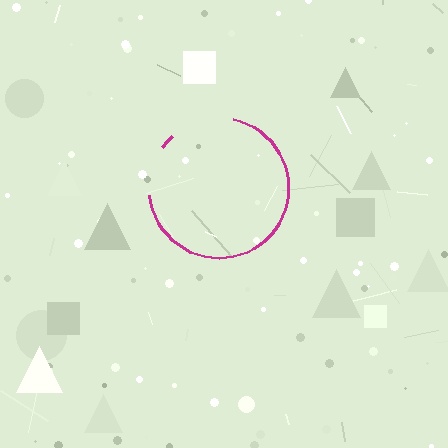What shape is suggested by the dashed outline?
The dashed outline suggests a circle.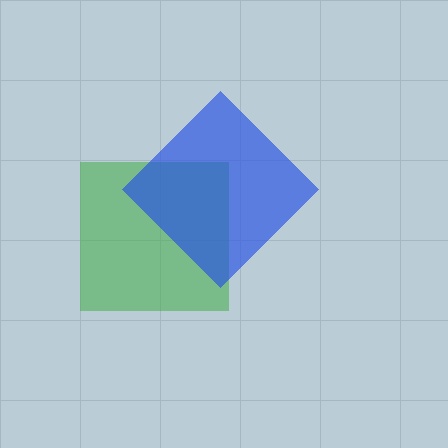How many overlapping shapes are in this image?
There are 2 overlapping shapes in the image.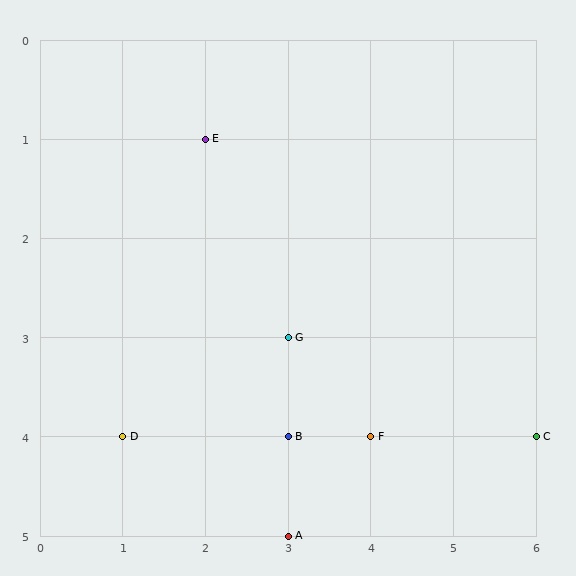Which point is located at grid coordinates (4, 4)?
Point F is at (4, 4).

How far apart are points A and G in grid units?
Points A and G are 2 rows apart.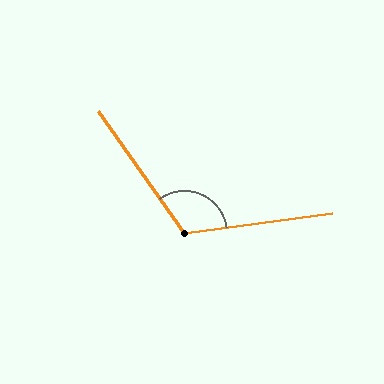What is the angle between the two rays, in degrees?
Approximately 118 degrees.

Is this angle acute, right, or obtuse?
It is obtuse.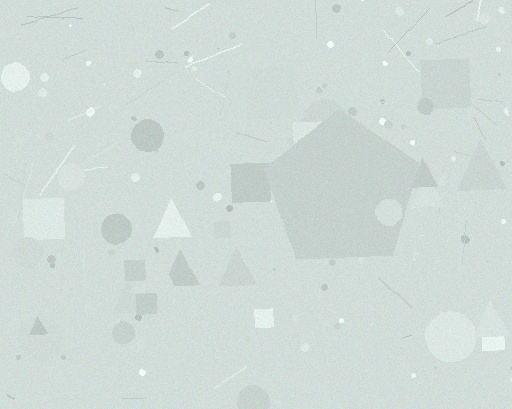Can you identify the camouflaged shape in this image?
The camouflaged shape is a pentagon.